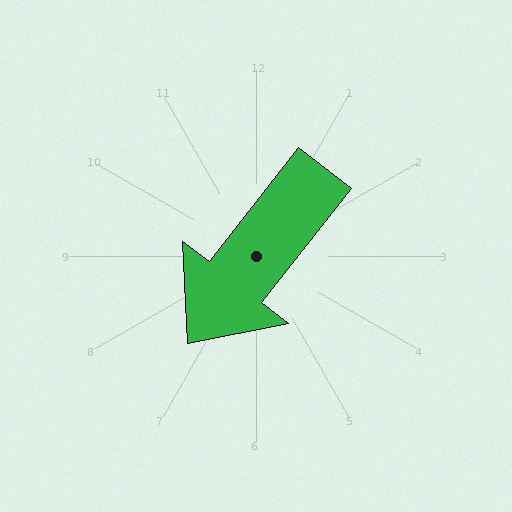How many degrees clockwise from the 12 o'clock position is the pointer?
Approximately 218 degrees.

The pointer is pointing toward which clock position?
Roughly 7 o'clock.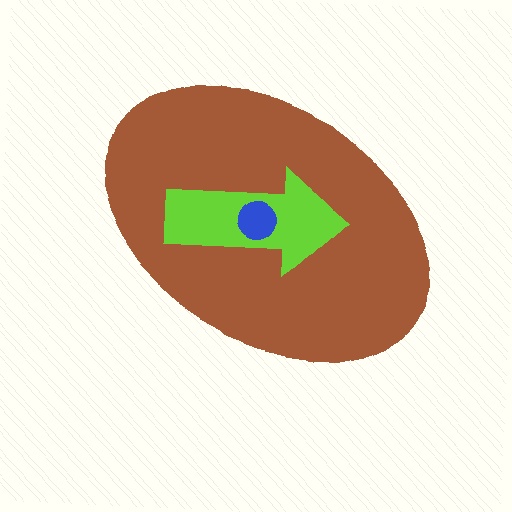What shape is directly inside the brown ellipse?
The lime arrow.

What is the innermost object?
The blue circle.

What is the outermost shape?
The brown ellipse.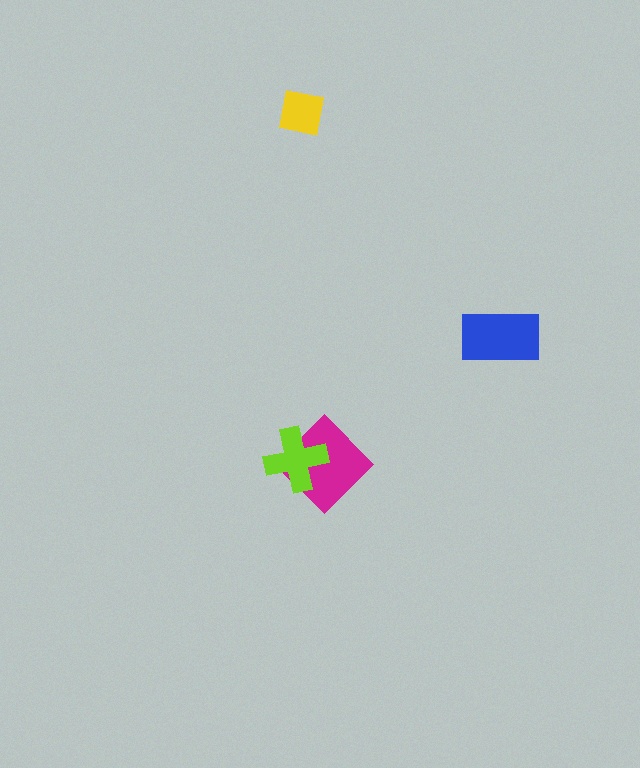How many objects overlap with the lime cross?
1 object overlaps with the lime cross.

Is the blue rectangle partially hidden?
No, no other shape covers it.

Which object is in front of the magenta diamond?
The lime cross is in front of the magenta diamond.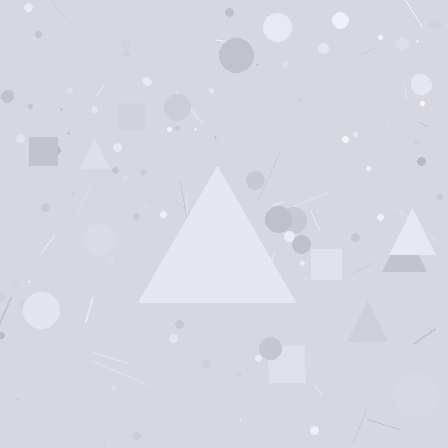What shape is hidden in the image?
A triangle is hidden in the image.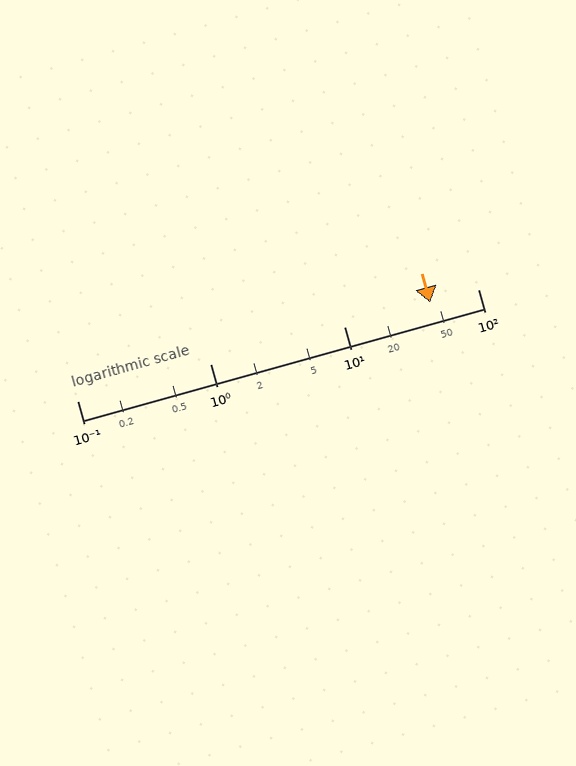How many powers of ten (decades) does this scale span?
The scale spans 3 decades, from 0.1 to 100.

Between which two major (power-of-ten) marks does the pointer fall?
The pointer is between 10 and 100.